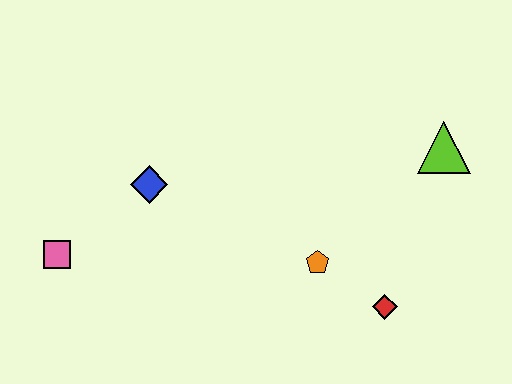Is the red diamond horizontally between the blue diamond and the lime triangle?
Yes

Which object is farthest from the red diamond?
The pink square is farthest from the red diamond.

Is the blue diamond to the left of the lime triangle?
Yes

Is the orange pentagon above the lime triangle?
No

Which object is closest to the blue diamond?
The pink square is closest to the blue diamond.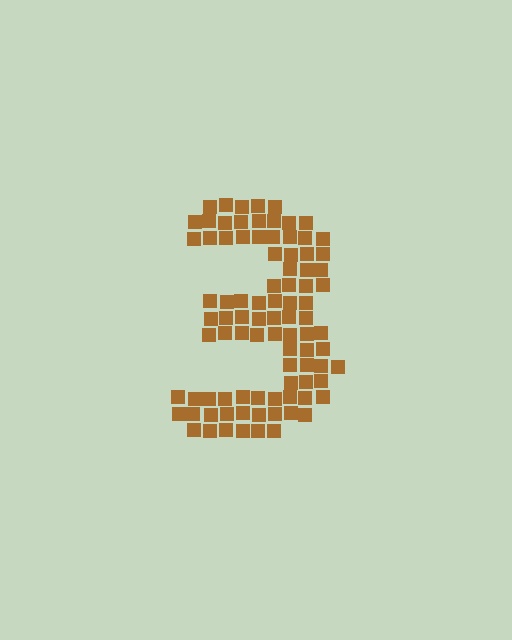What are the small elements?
The small elements are squares.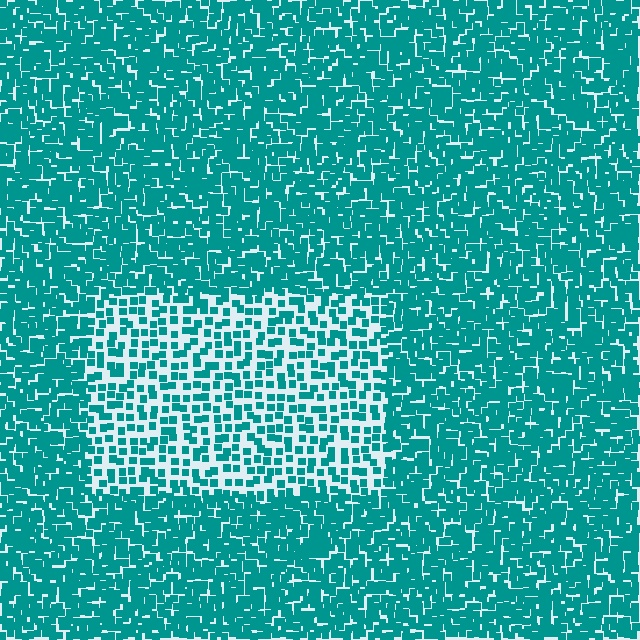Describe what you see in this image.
The image contains small teal elements arranged at two different densities. A rectangle-shaped region is visible where the elements are less densely packed than the surrounding area.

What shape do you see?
I see a rectangle.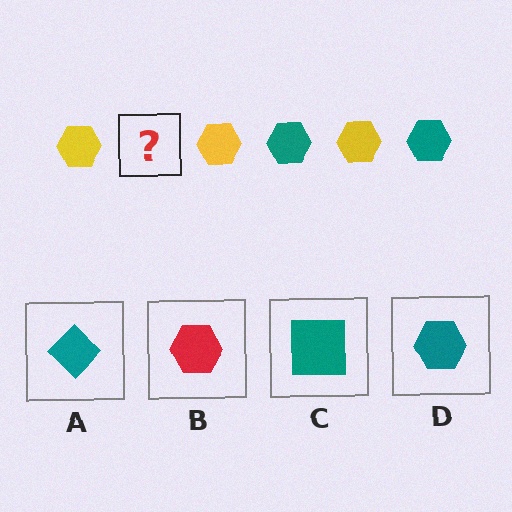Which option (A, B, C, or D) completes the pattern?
D.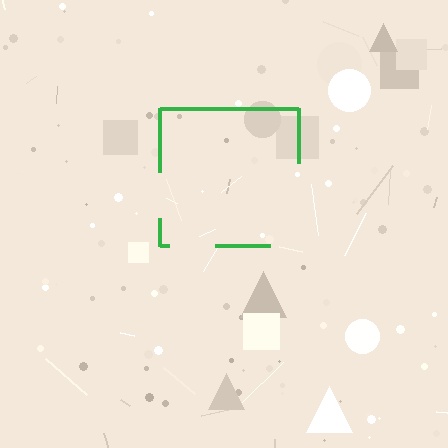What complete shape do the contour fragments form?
The contour fragments form a square.